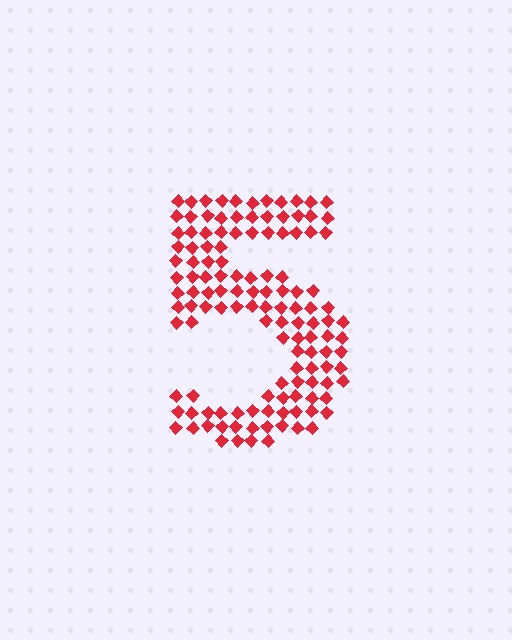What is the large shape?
The large shape is the digit 5.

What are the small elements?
The small elements are diamonds.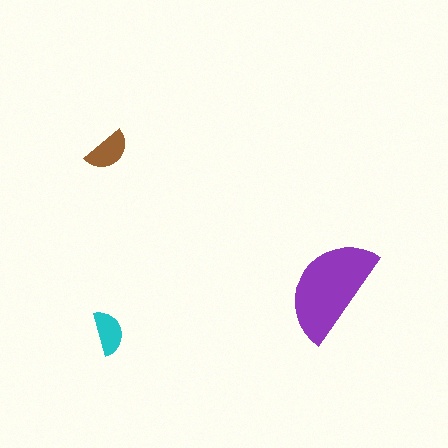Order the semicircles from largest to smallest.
the purple one, the brown one, the cyan one.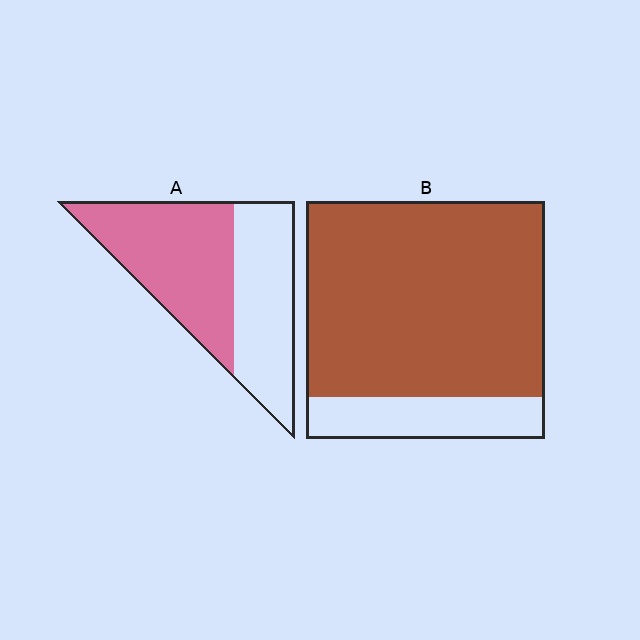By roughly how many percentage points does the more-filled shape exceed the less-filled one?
By roughly 25 percentage points (B over A).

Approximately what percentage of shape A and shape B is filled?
A is approximately 55% and B is approximately 80%.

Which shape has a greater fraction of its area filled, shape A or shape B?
Shape B.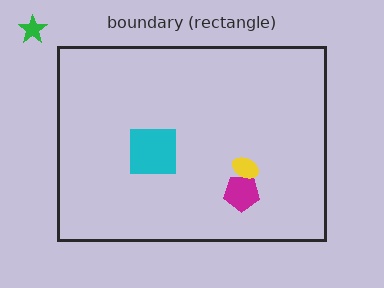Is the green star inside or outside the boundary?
Outside.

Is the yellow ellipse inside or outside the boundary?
Inside.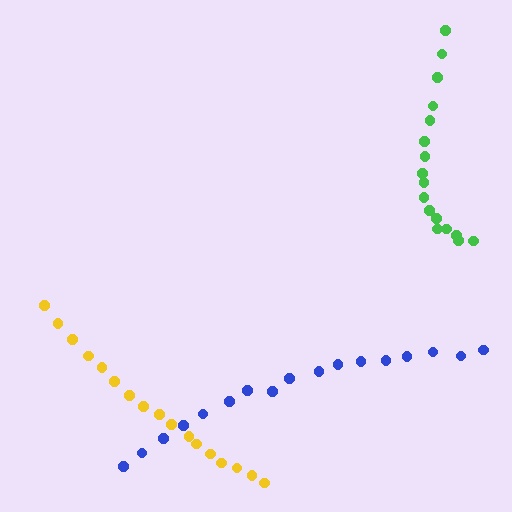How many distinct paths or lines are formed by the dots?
There are 3 distinct paths.